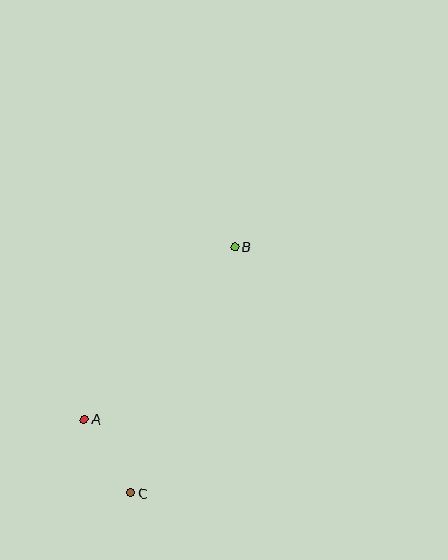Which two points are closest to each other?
Points A and C are closest to each other.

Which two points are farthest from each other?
Points B and C are farthest from each other.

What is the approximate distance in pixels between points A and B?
The distance between A and B is approximately 229 pixels.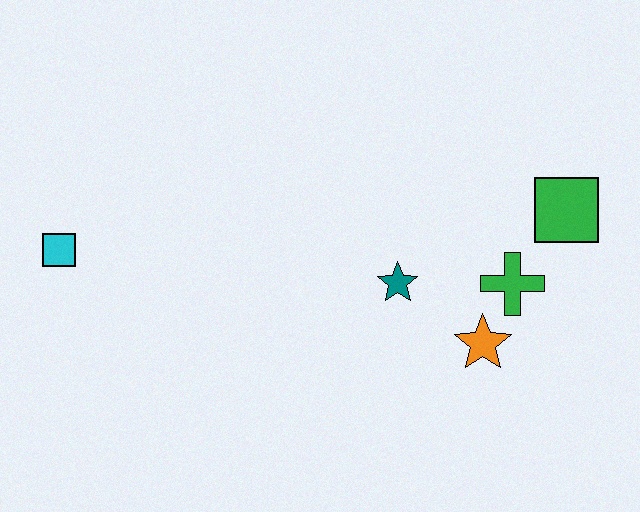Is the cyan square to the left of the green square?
Yes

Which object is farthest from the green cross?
The cyan square is farthest from the green cross.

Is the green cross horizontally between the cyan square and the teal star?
No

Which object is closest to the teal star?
The orange star is closest to the teal star.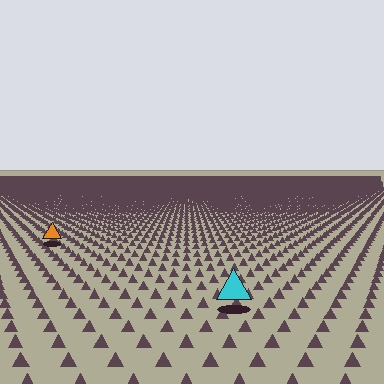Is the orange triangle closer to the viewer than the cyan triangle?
No. The cyan triangle is closer — you can tell from the texture gradient: the ground texture is coarser near it.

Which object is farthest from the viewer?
The orange triangle is farthest from the viewer. It appears smaller and the ground texture around it is denser.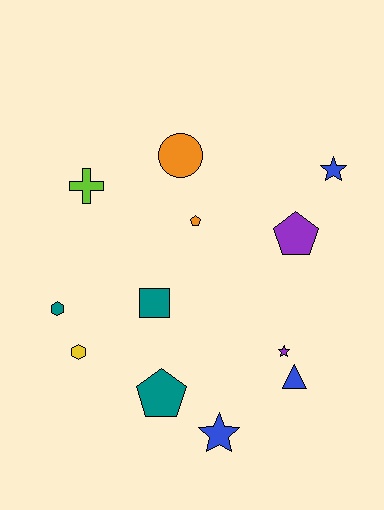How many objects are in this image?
There are 12 objects.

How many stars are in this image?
There are 3 stars.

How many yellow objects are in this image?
There is 1 yellow object.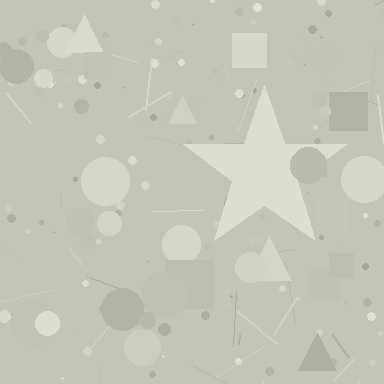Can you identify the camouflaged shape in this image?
The camouflaged shape is a star.